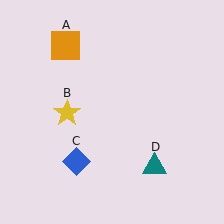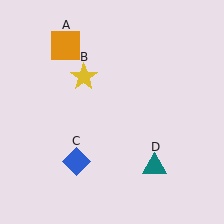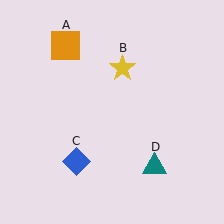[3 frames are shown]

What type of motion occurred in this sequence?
The yellow star (object B) rotated clockwise around the center of the scene.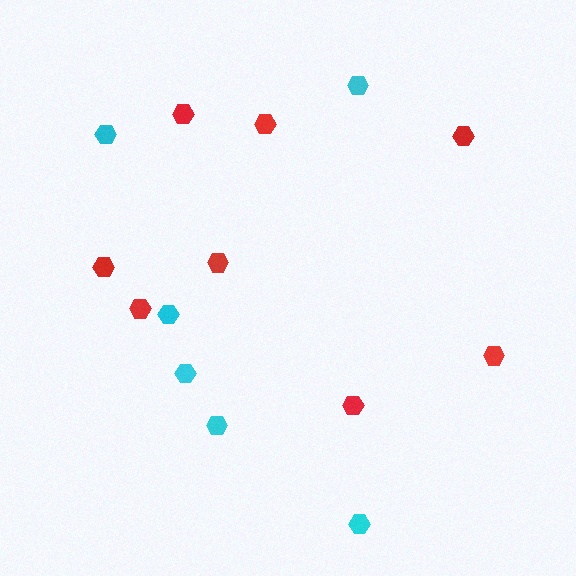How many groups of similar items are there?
There are 2 groups: one group of cyan hexagons (6) and one group of red hexagons (8).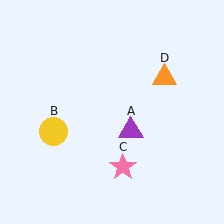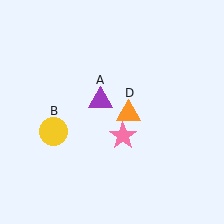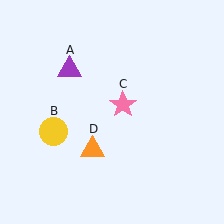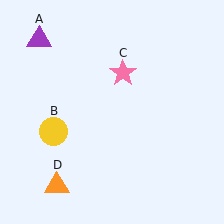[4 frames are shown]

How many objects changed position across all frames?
3 objects changed position: purple triangle (object A), pink star (object C), orange triangle (object D).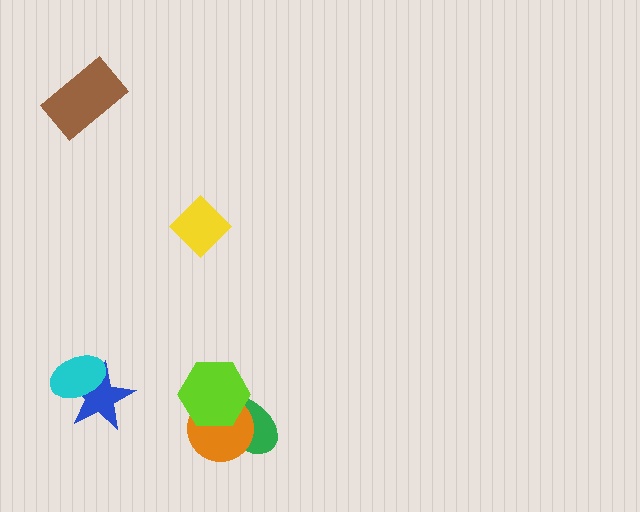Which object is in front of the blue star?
The cyan ellipse is in front of the blue star.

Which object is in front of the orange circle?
The lime hexagon is in front of the orange circle.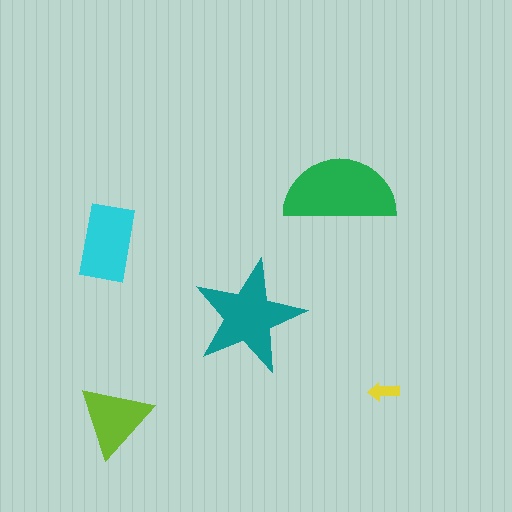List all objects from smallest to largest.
The yellow arrow, the lime triangle, the cyan rectangle, the teal star, the green semicircle.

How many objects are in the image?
There are 5 objects in the image.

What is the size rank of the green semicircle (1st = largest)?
1st.